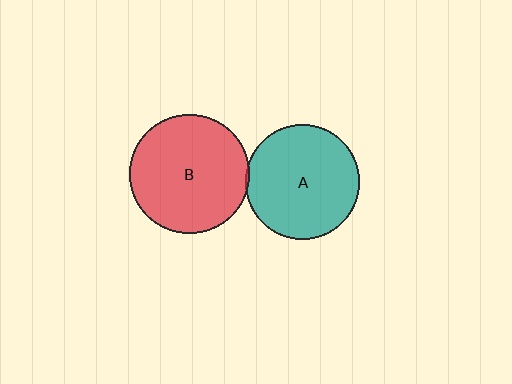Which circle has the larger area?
Circle B (red).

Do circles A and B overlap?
Yes.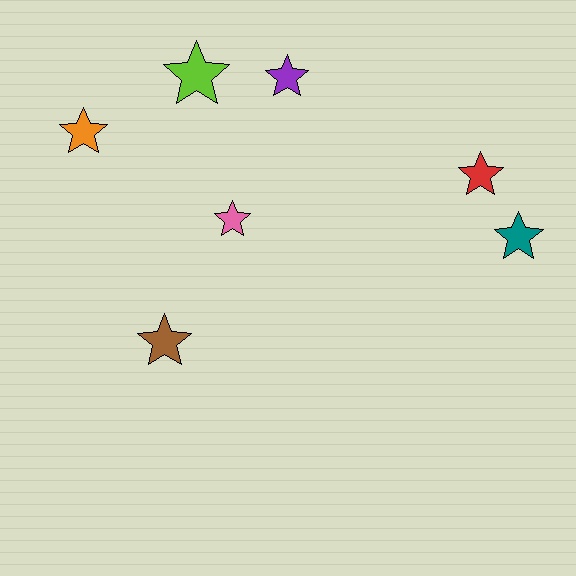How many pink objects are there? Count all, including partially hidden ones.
There is 1 pink object.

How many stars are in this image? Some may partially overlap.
There are 7 stars.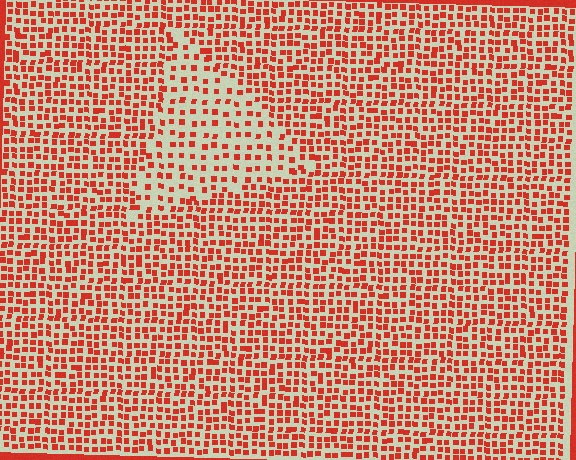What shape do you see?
I see a triangle.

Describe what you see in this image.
The image contains small red elements arranged at two different densities. A triangle-shaped region is visible where the elements are less densely packed than the surrounding area.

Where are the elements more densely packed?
The elements are more densely packed outside the triangle boundary.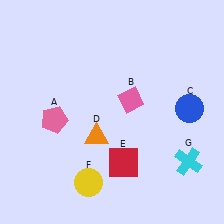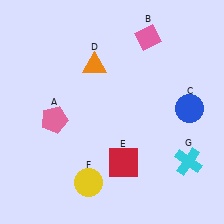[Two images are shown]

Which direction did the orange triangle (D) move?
The orange triangle (D) moved up.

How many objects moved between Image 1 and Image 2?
2 objects moved between the two images.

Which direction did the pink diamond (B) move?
The pink diamond (B) moved up.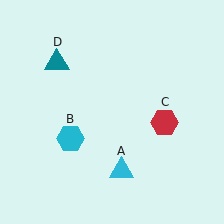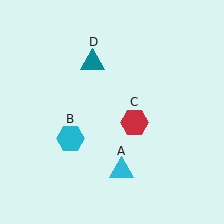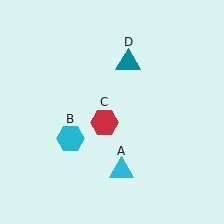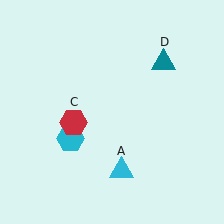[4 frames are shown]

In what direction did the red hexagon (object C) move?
The red hexagon (object C) moved left.